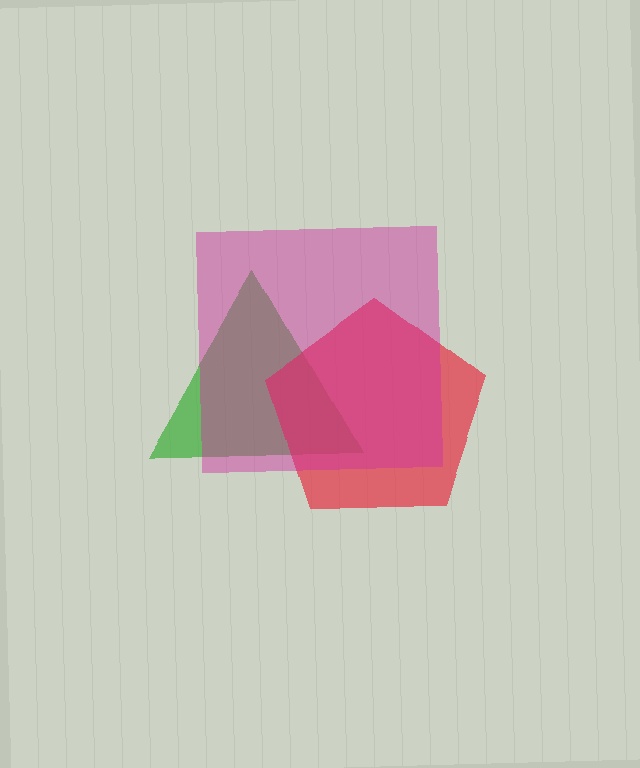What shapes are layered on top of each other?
The layered shapes are: a green triangle, a red pentagon, a magenta square.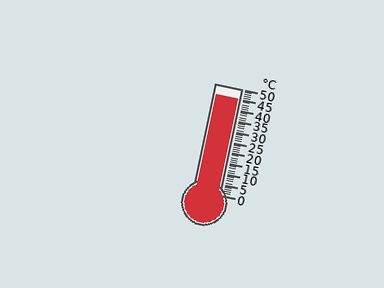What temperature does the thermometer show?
The thermometer shows approximately 45°C.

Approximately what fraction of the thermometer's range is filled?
The thermometer is filled to approximately 90% of its range.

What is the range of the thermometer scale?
The thermometer scale ranges from 0°C to 50°C.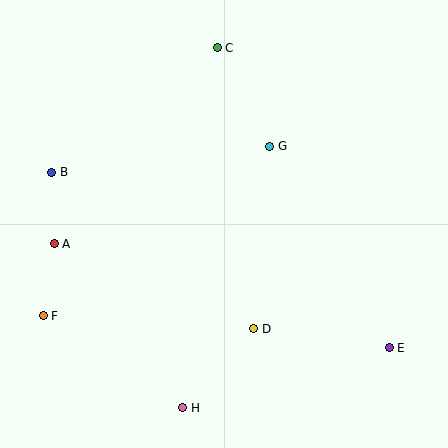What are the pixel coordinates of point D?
Point D is at (254, 329).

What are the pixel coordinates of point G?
Point G is at (270, 146).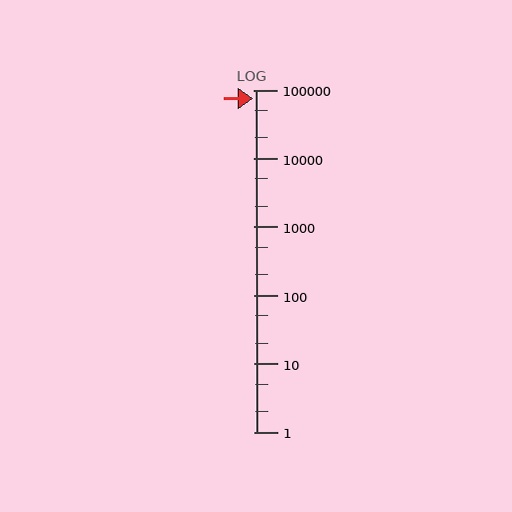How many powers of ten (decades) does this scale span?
The scale spans 5 decades, from 1 to 100000.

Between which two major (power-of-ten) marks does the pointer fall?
The pointer is between 10000 and 100000.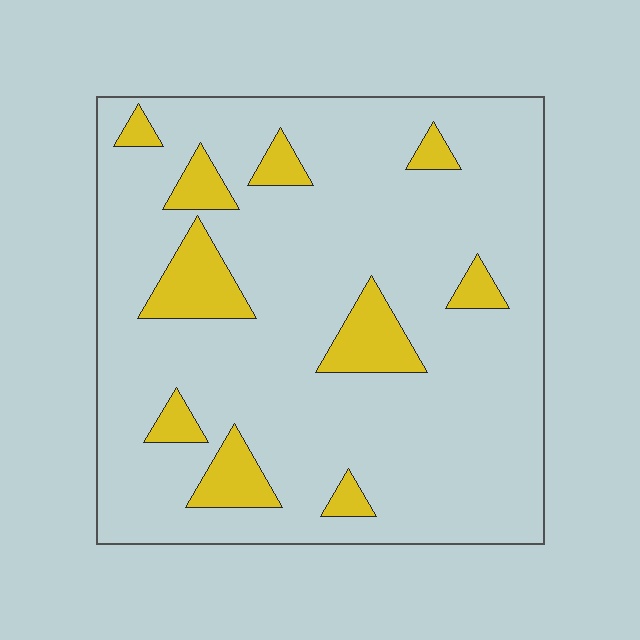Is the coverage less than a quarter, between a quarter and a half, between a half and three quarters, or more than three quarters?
Less than a quarter.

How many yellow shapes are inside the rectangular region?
10.